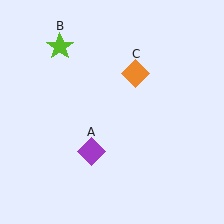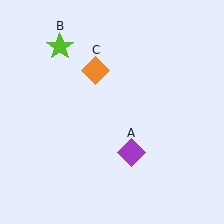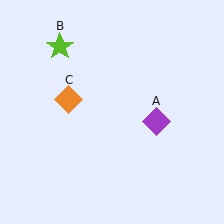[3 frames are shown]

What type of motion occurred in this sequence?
The purple diamond (object A), orange diamond (object C) rotated counterclockwise around the center of the scene.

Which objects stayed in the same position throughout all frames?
Lime star (object B) remained stationary.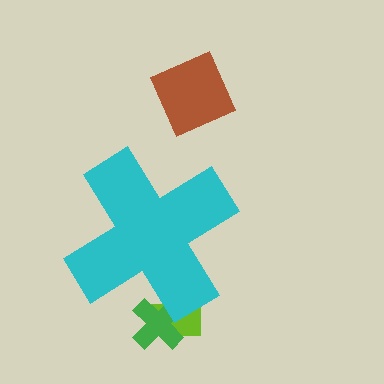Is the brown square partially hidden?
No, the brown square is fully visible.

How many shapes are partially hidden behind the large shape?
2 shapes are partially hidden.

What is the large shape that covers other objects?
A cyan cross.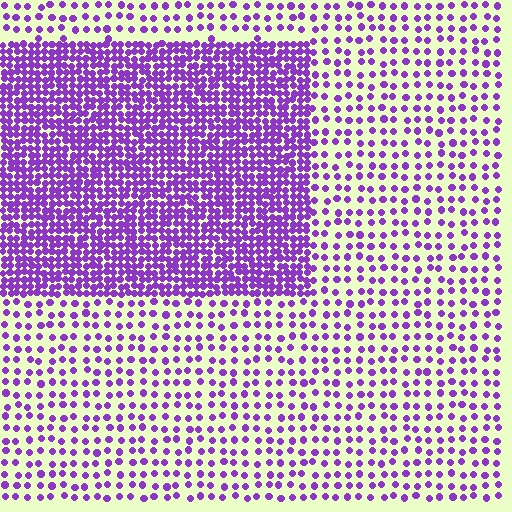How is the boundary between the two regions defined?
The boundary is defined by a change in element density (approximately 2.7x ratio). All elements are the same color, size, and shape.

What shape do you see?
I see a rectangle.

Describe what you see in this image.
The image contains small purple elements arranged at two different densities. A rectangle-shaped region is visible where the elements are more densely packed than the surrounding area.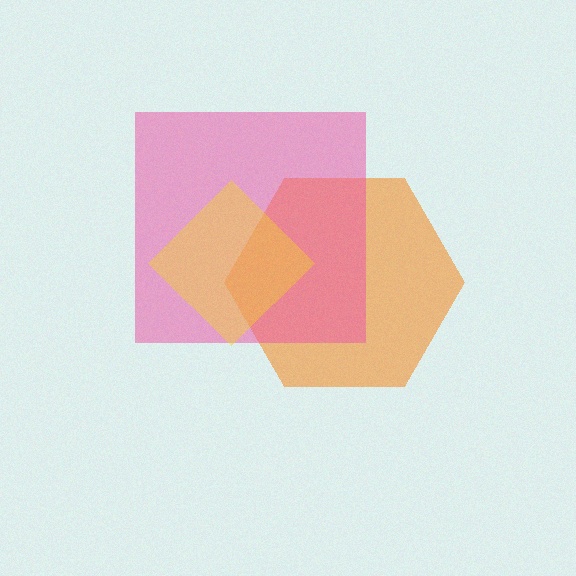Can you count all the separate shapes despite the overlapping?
Yes, there are 3 separate shapes.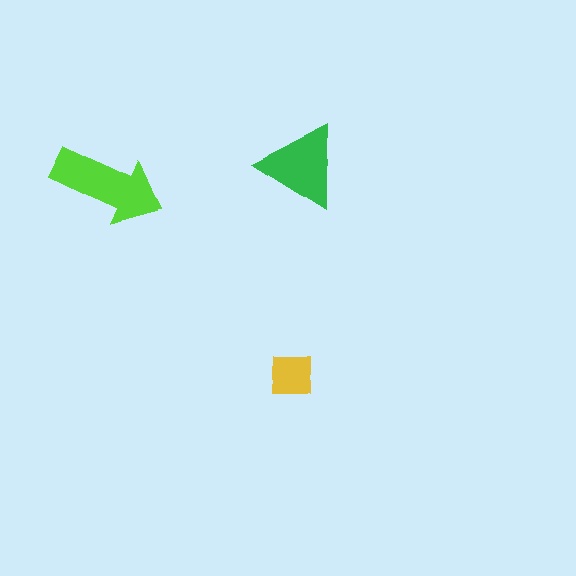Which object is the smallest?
The yellow square.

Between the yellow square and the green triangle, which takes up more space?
The green triangle.